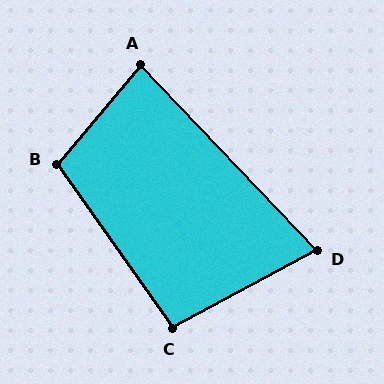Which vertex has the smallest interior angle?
D, at approximately 75 degrees.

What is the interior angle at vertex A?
Approximately 83 degrees (acute).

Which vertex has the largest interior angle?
B, at approximately 105 degrees.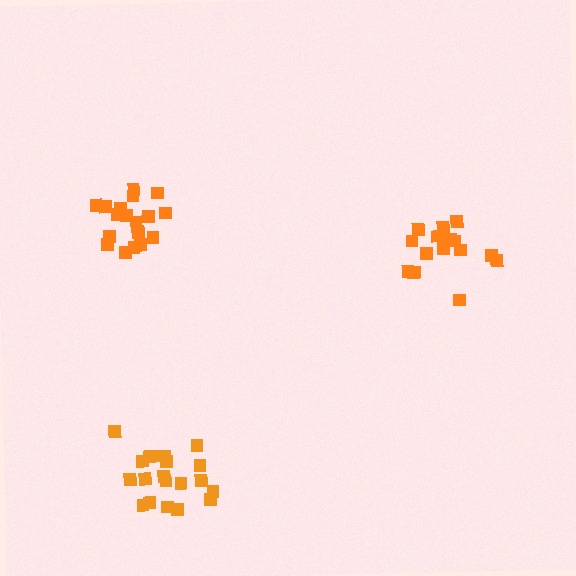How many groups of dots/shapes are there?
There are 3 groups.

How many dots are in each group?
Group 1: 16 dots, Group 2: 20 dots, Group 3: 19 dots (55 total).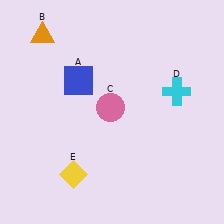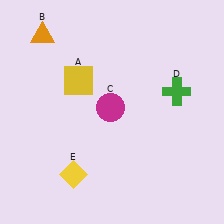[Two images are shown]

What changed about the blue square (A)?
In Image 1, A is blue. In Image 2, it changed to yellow.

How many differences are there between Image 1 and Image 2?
There are 3 differences between the two images.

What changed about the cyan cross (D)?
In Image 1, D is cyan. In Image 2, it changed to green.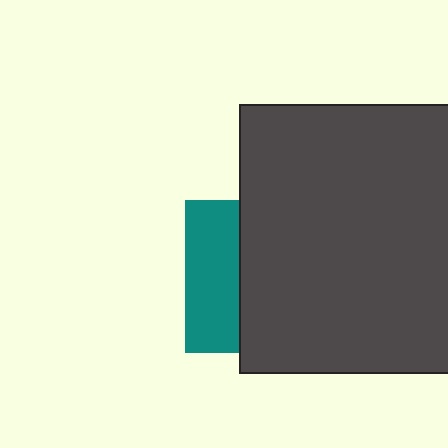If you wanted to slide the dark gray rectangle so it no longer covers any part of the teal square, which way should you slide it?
Slide it right — that is the most direct way to separate the two shapes.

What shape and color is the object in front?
The object in front is a dark gray rectangle.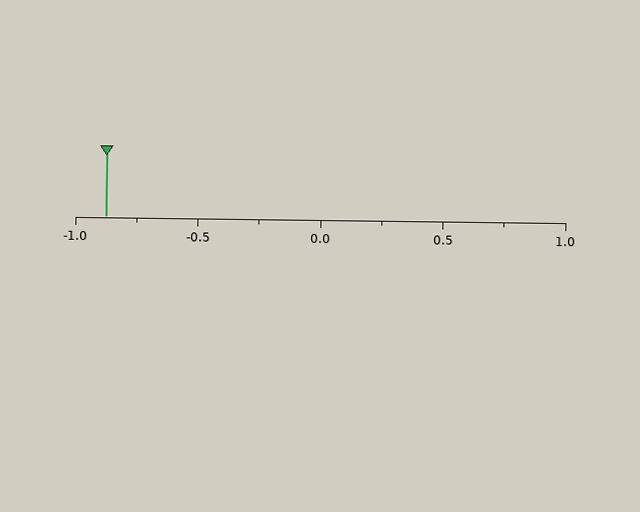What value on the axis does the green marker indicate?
The marker indicates approximately -0.88.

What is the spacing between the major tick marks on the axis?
The major ticks are spaced 0.5 apart.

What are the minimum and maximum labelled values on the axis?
The axis runs from -1.0 to 1.0.